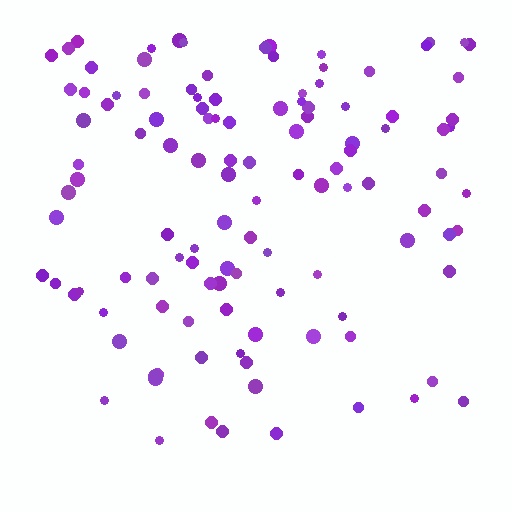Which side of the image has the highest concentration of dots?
The top.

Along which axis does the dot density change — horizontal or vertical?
Vertical.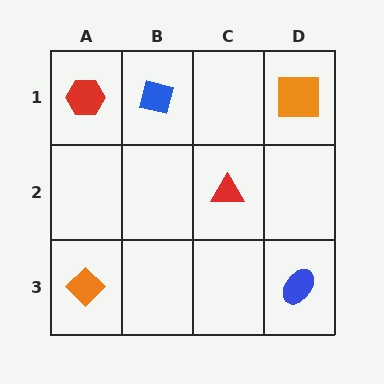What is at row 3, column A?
An orange diamond.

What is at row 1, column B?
A blue square.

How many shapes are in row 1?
3 shapes.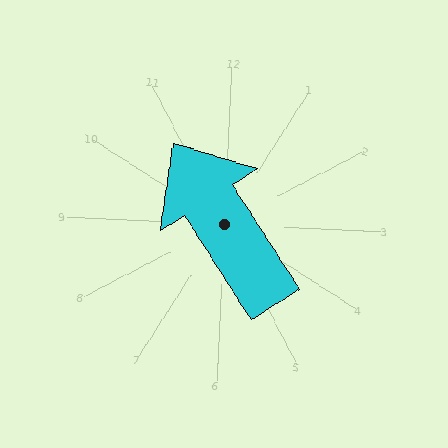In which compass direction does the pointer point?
Northwest.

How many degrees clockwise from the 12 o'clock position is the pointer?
Approximately 325 degrees.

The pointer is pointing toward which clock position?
Roughly 11 o'clock.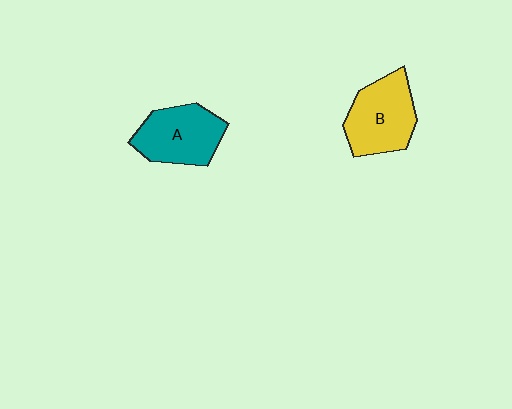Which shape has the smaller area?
Shape A (teal).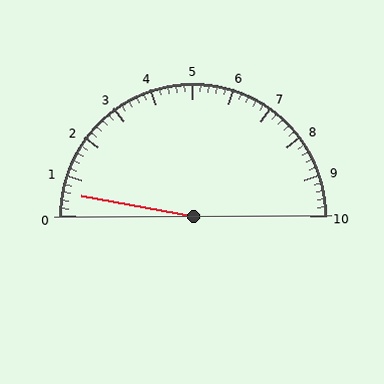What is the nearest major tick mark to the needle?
The nearest major tick mark is 1.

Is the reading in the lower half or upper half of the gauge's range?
The reading is in the lower half of the range (0 to 10).